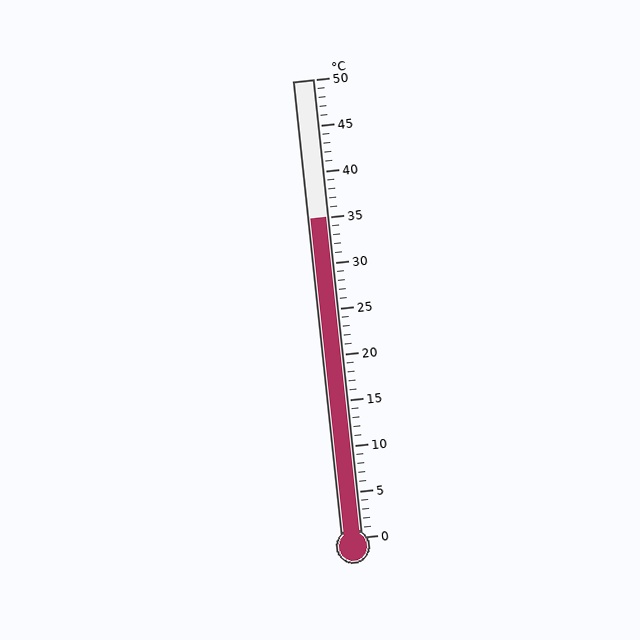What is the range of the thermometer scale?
The thermometer scale ranges from 0°C to 50°C.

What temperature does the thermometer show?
The thermometer shows approximately 35°C.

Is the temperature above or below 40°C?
The temperature is below 40°C.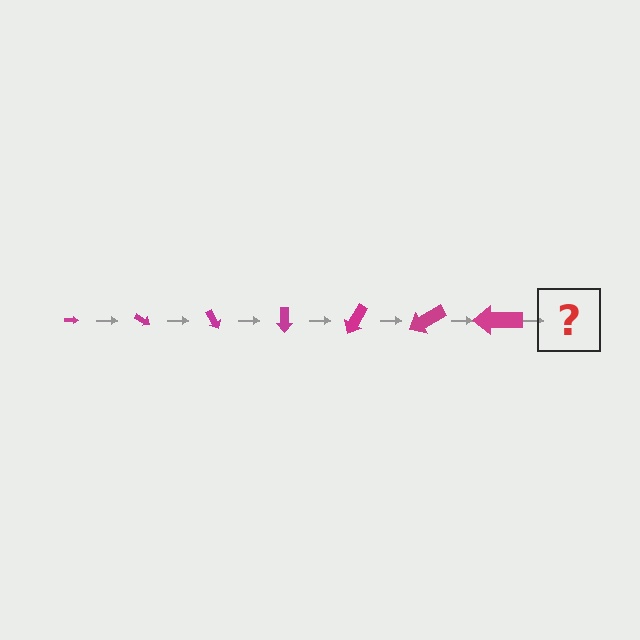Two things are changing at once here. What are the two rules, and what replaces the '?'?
The two rules are that the arrow grows larger each step and it rotates 30 degrees each step. The '?' should be an arrow, larger than the previous one and rotated 210 degrees from the start.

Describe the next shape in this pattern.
It should be an arrow, larger than the previous one and rotated 210 degrees from the start.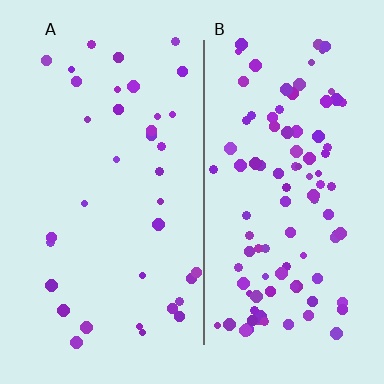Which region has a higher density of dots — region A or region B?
B (the right).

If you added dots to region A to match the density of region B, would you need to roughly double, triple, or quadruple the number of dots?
Approximately triple.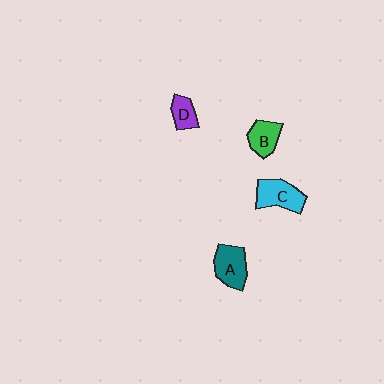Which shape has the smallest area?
Shape D (purple).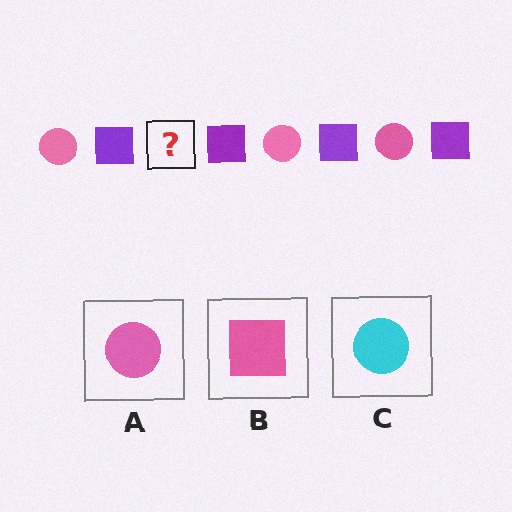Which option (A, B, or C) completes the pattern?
A.